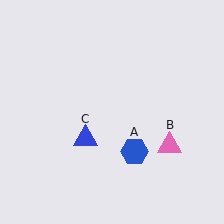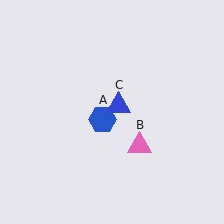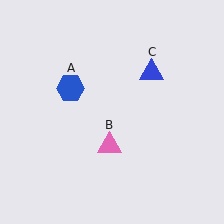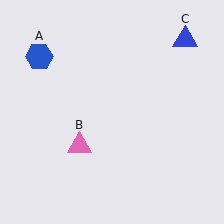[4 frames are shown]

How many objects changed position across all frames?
3 objects changed position: blue hexagon (object A), pink triangle (object B), blue triangle (object C).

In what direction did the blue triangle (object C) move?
The blue triangle (object C) moved up and to the right.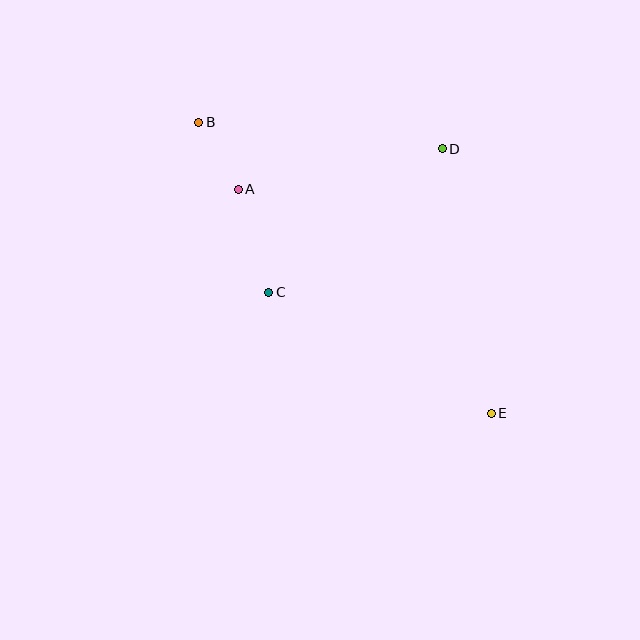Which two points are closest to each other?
Points A and B are closest to each other.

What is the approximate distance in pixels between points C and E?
The distance between C and E is approximately 253 pixels.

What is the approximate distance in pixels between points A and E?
The distance between A and E is approximately 338 pixels.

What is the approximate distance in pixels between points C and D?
The distance between C and D is approximately 225 pixels.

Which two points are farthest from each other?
Points B and E are farthest from each other.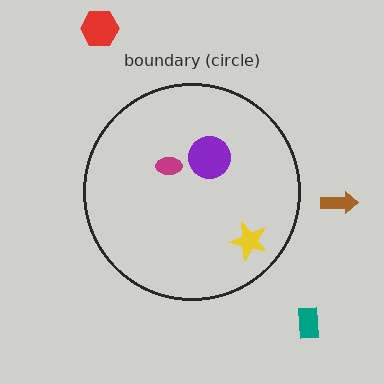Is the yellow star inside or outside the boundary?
Inside.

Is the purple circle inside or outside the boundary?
Inside.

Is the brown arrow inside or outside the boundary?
Outside.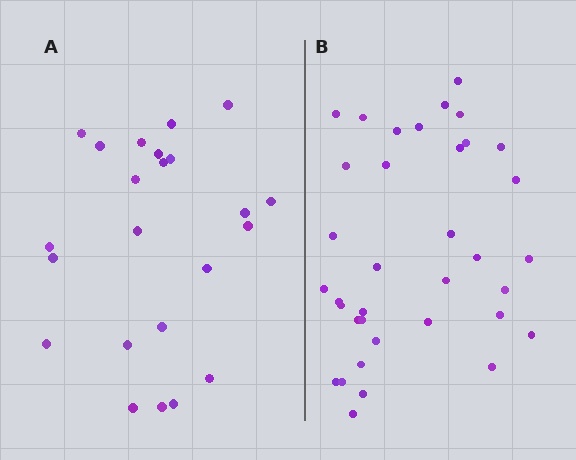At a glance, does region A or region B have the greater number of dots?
Region B (the right region) has more dots.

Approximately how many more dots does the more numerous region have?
Region B has approximately 15 more dots than region A.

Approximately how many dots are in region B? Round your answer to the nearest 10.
About 40 dots. (The exact count is 36, which rounds to 40.)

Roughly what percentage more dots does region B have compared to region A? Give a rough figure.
About 55% more.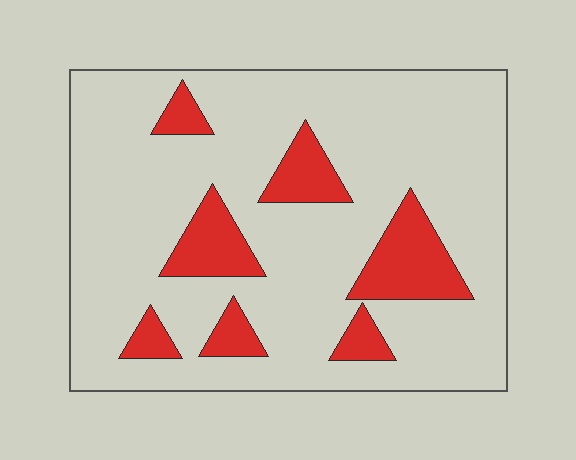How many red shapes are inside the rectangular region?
7.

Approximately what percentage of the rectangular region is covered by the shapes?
Approximately 15%.